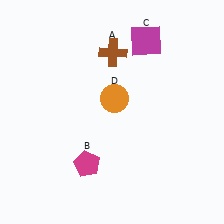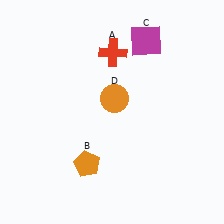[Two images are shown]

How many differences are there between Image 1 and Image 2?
There are 2 differences between the two images.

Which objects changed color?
A changed from brown to red. B changed from magenta to orange.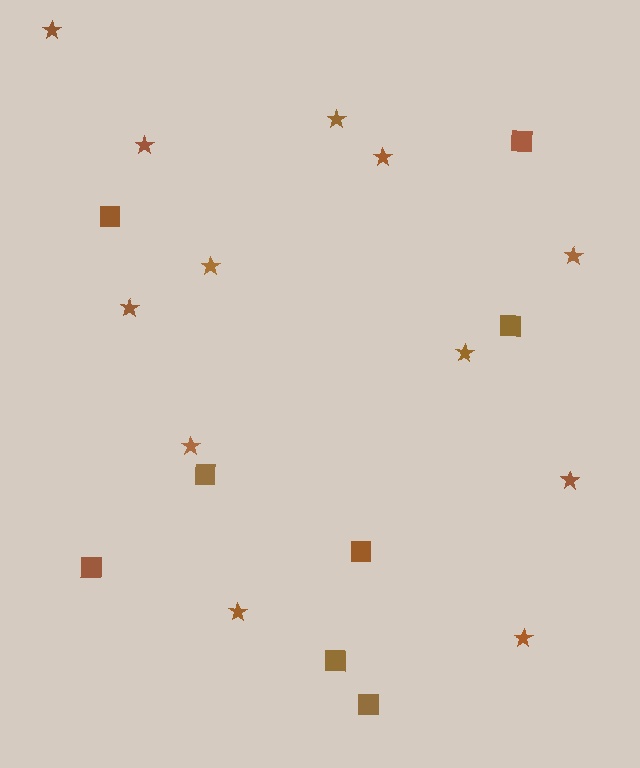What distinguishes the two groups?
There are 2 groups: one group of squares (8) and one group of stars (12).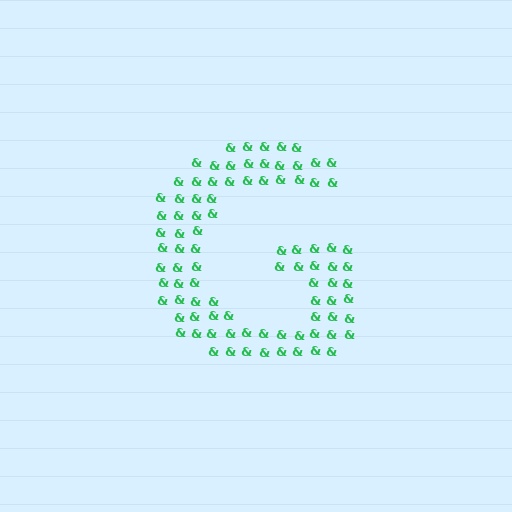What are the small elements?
The small elements are ampersands.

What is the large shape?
The large shape is the letter G.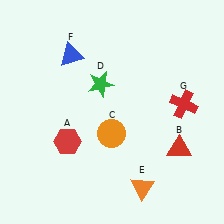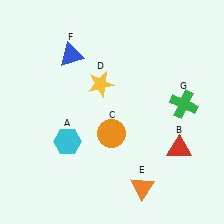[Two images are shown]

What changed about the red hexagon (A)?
In Image 1, A is red. In Image 2, it changed to cyan.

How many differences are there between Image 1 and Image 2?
There are 3 differences between the two images.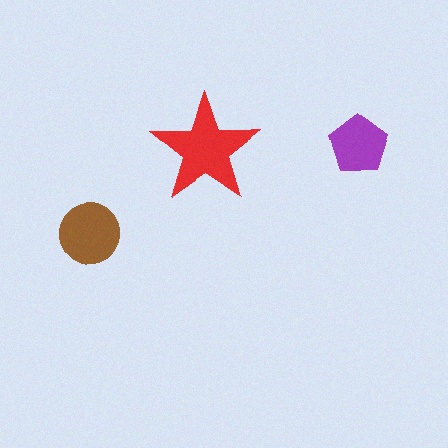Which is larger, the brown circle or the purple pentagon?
The brown circle.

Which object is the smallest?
The purple pentagon.